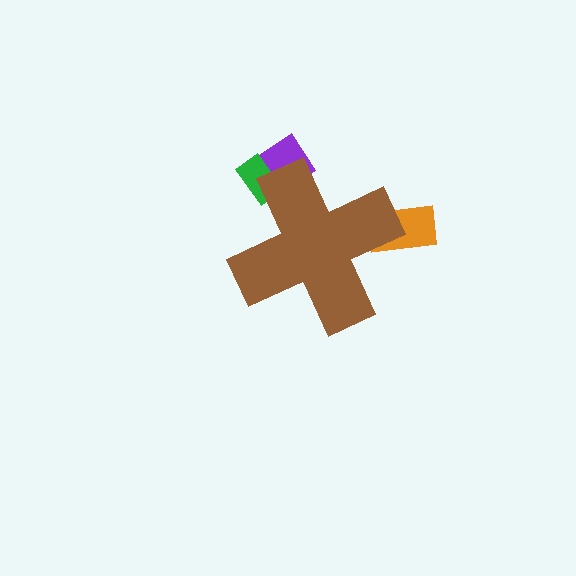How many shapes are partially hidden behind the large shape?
3 shapes are partially hidden.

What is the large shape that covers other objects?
A brown cross.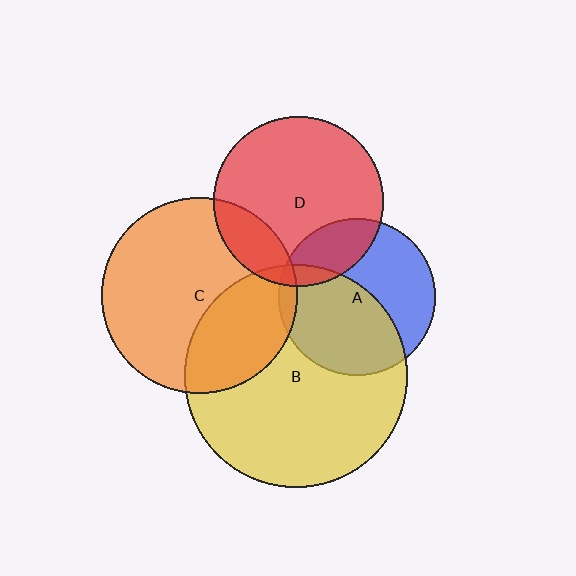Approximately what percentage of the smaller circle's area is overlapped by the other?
Approximately 30%.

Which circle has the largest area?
Circle B (yellow).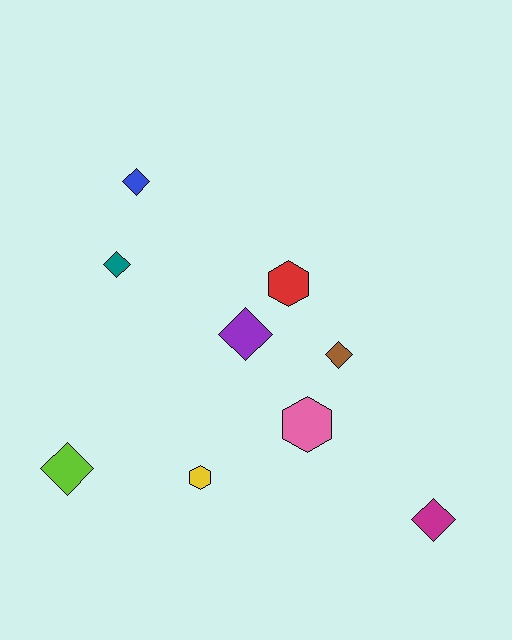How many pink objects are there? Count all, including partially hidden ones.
There is 1 pink object.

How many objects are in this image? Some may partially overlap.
There are 9 objects.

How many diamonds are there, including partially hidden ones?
There are 6 diamonds.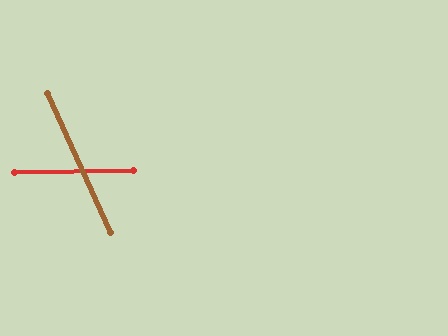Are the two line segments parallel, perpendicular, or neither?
Neither parallel nor perpendicular — they differ by about 67°.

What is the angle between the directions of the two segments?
Approximately 67 degrees.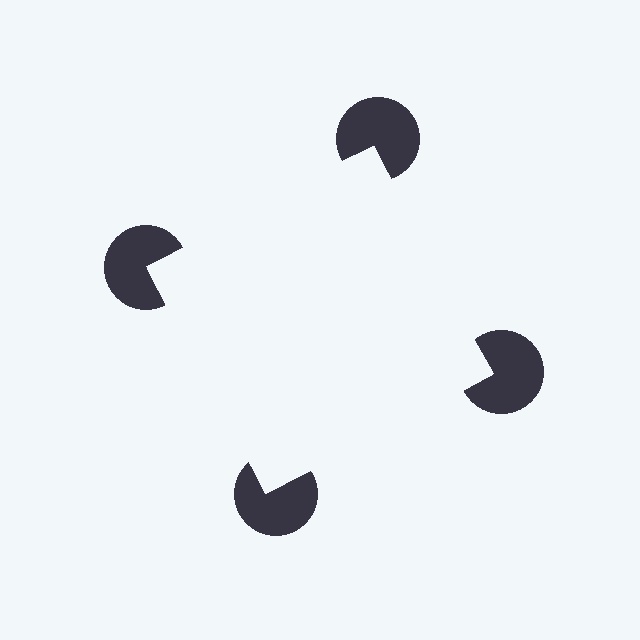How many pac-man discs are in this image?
There are 4 — one at each vertex of the illusory square.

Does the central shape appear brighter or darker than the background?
It typically appears slightly brighter than the background, even though no actual brightness change is drawn.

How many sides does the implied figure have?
4 sides.